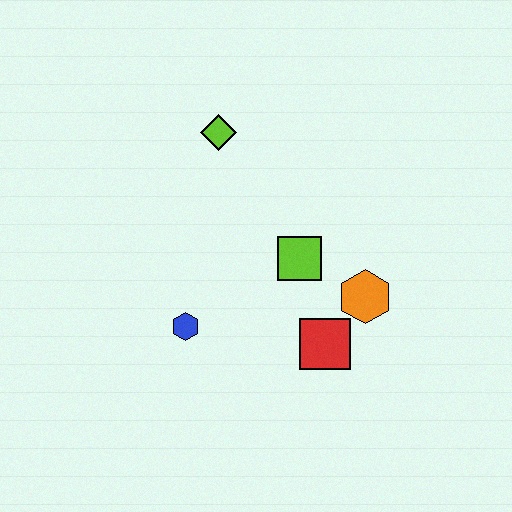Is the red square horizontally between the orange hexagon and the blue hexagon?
Yes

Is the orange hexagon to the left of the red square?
No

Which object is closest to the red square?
The orange hexagon is closest to the red square.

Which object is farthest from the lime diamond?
The red square is farthest from the lime diamond.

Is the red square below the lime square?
Yes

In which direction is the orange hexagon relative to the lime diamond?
The orange hexagon is below the lime diamond.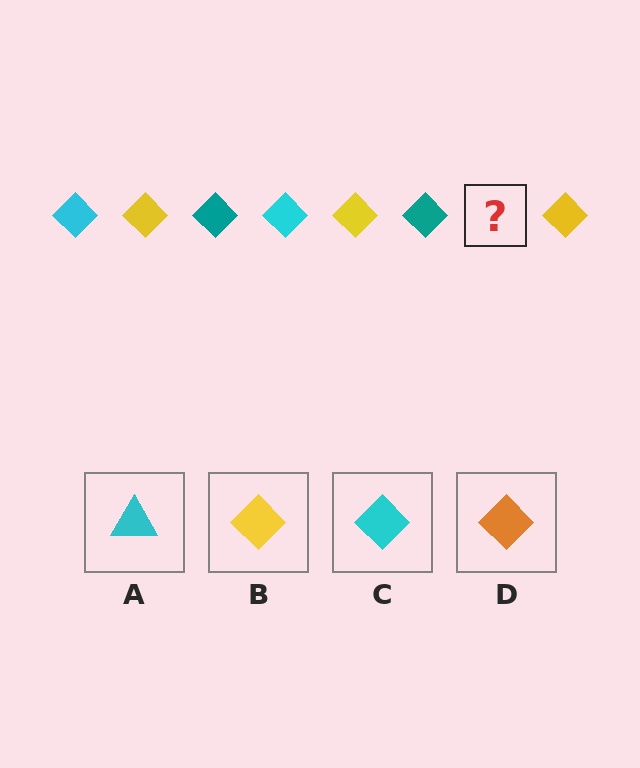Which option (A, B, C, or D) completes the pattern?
C.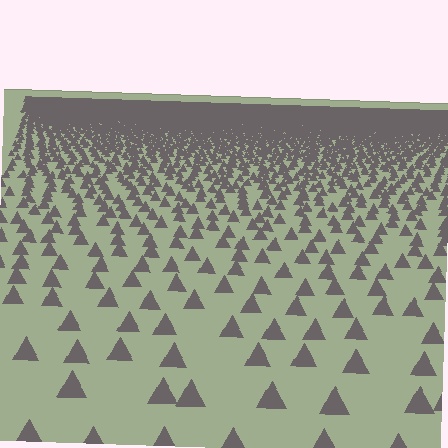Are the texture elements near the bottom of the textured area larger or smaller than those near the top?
Larger. Near the bottom, elements are closer to the viewer and appear at a bigger on-screen size.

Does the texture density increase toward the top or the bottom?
Density increases toward the top.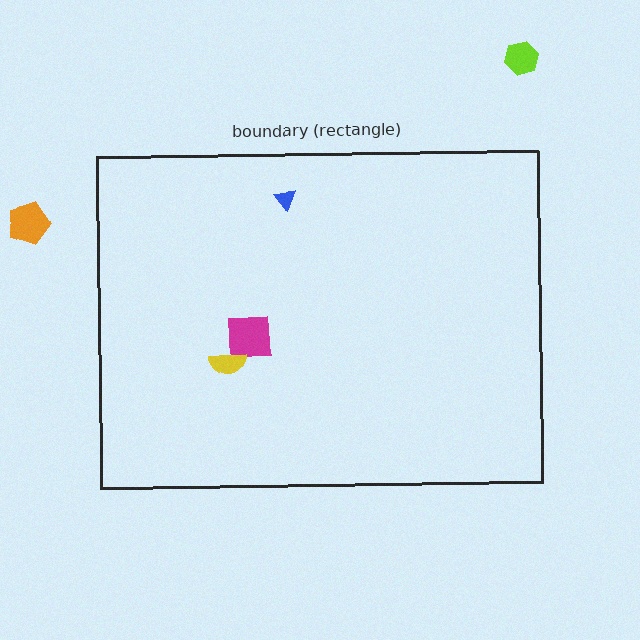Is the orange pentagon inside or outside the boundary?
Outside.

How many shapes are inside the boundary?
3 inside, 2 outside.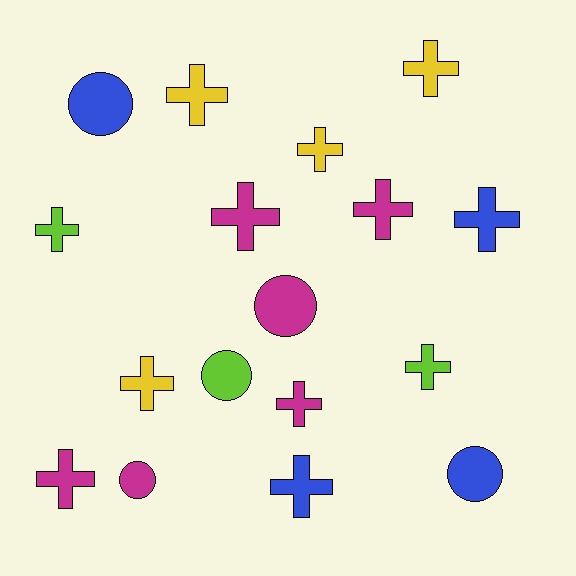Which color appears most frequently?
Magenta, with 6 objects.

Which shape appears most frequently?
Cross, with 12 objects.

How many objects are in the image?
There are 17 objects.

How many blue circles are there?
There are 2 blue circles.